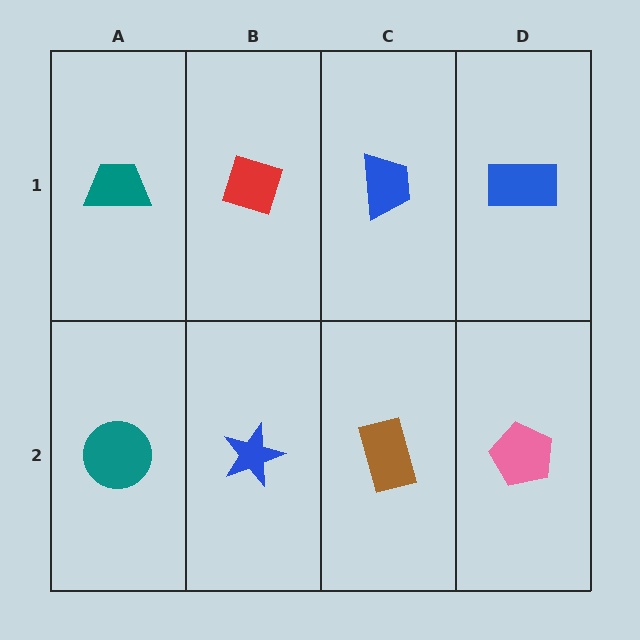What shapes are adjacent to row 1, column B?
A blue star (row 2, column B), a teal trapezoid (row 1, column A), a blue trapezoid (row 1, column C).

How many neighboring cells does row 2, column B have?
3.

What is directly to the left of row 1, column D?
A blue trapezoid.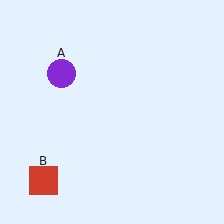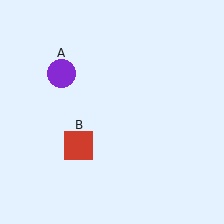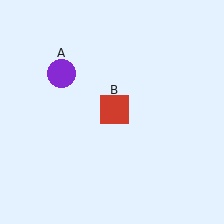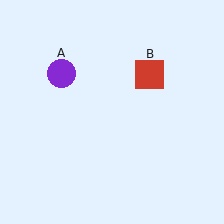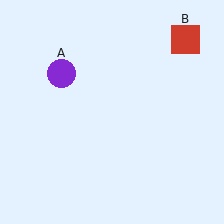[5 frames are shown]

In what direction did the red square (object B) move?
The red square (object B) moved up and to the right.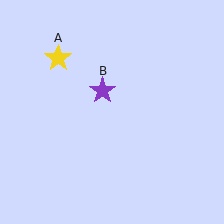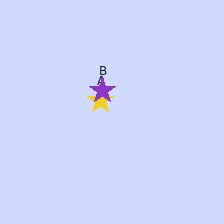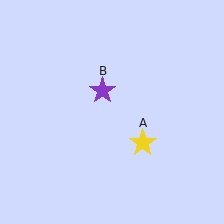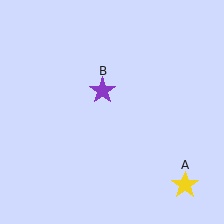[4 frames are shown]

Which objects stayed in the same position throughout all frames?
Purple star (object B) remained stationary.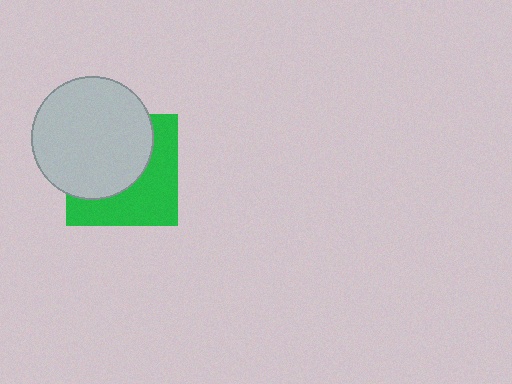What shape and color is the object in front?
The object in front is a light gray circle.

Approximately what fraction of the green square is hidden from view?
Roughly 54% of the green square is hidden behind the light gray circle.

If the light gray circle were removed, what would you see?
You would see the complete green square.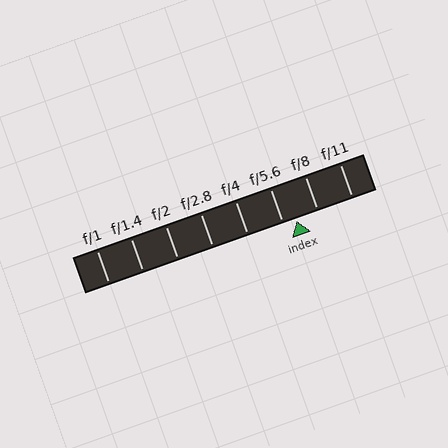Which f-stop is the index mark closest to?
The index mark is closest to f/5.6.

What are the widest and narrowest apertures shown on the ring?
The widest aperture shown is f/1 and the narrowest is f/11.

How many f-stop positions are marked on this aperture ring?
There are 8 f-stop positions marked.